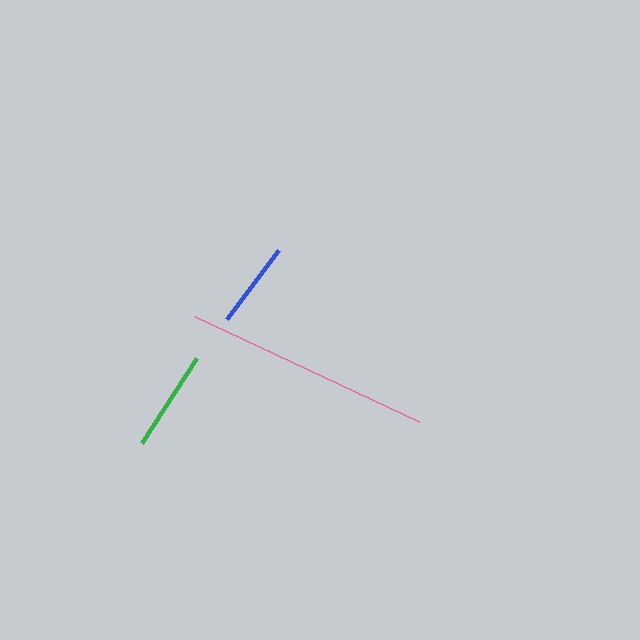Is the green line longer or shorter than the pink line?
The pink line is longer than the green line.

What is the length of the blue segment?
The blue segment is approximately 86 pixels long.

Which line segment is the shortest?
The blue line is the shortest at approximately 86 pixels.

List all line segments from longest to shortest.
From longest to shortest: pink, green, blue.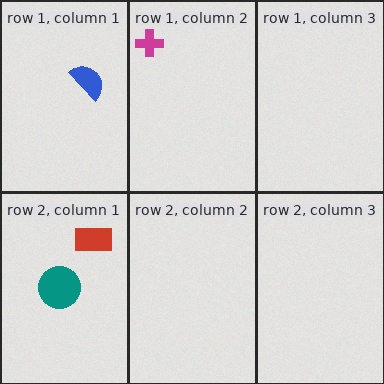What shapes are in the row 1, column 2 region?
The magenta cross.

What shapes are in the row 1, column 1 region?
The blue semicircle.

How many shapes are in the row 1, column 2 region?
1.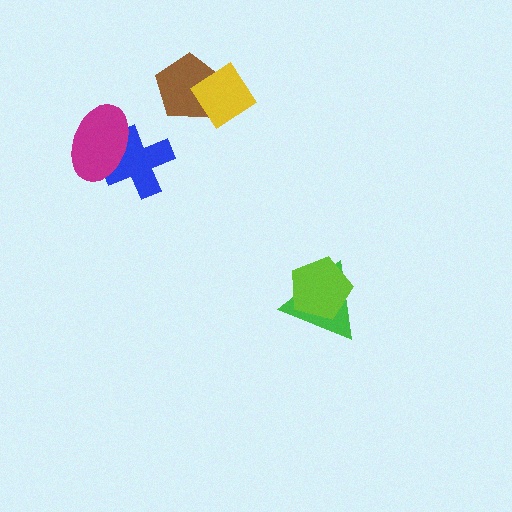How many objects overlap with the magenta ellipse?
1 object overlaps with the magenta ellipse.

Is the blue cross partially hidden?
Yes, it is partially covered by another shape.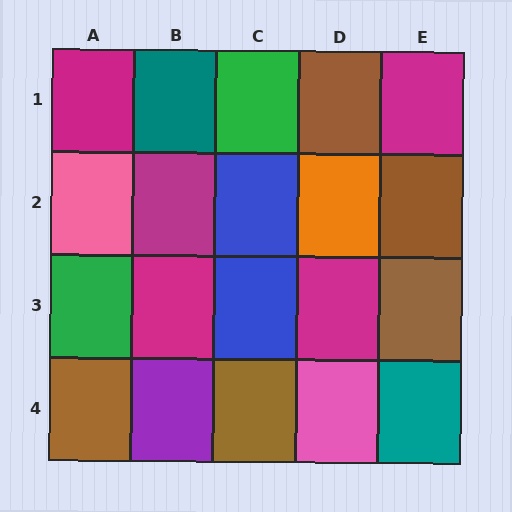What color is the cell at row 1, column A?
Magenta.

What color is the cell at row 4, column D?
Pink.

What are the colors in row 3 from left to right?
Green, magenta, blue, magenta, brown.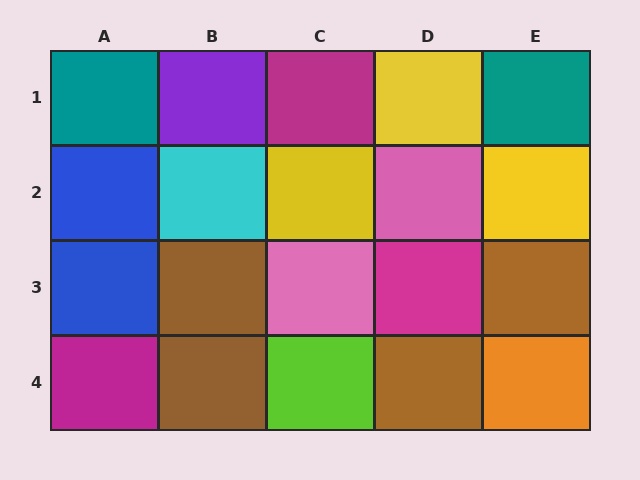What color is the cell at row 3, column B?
Brown.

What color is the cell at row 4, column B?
Brown.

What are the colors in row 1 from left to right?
Teal, purple, magenta, yellow, teal.